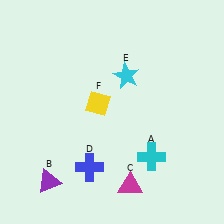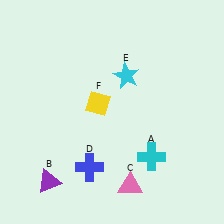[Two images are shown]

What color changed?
The triangle (C) changed from magenta in Image 1 to pink in Image 2.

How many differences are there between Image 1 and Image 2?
There is 1 difference between the two images.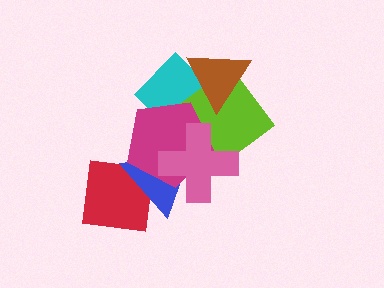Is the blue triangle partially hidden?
Yes, it is partially covered by another shape.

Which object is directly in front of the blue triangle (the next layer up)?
The magenta pentagon is directly in front of the blue triangle.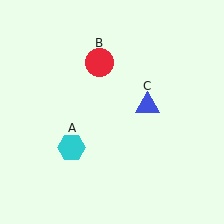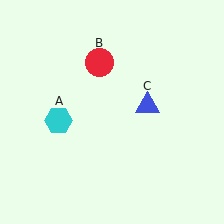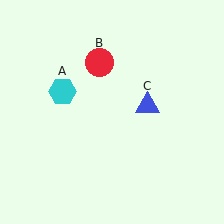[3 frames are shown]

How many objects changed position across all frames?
1 object changed position: cyan hexagon (object A).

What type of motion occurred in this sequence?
The cyan hexagon (object A) rotated clockwise around the center of the scene.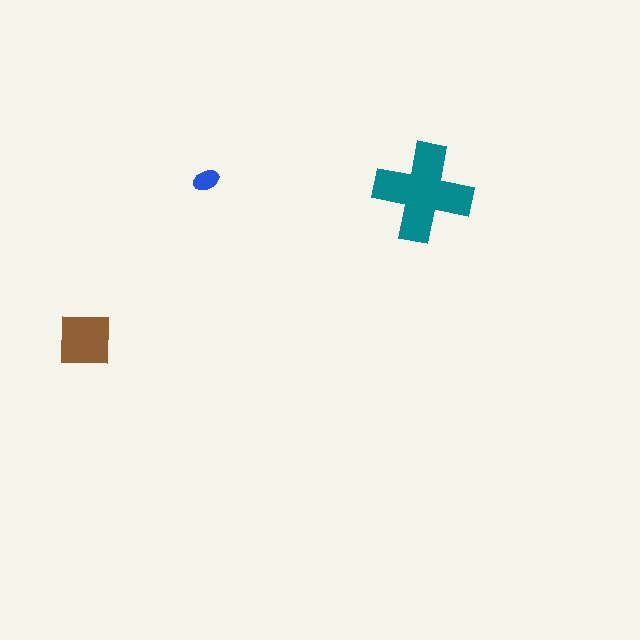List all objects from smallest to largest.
The blue ellipse, the brown square, the teal cross.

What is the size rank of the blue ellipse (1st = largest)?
3rd.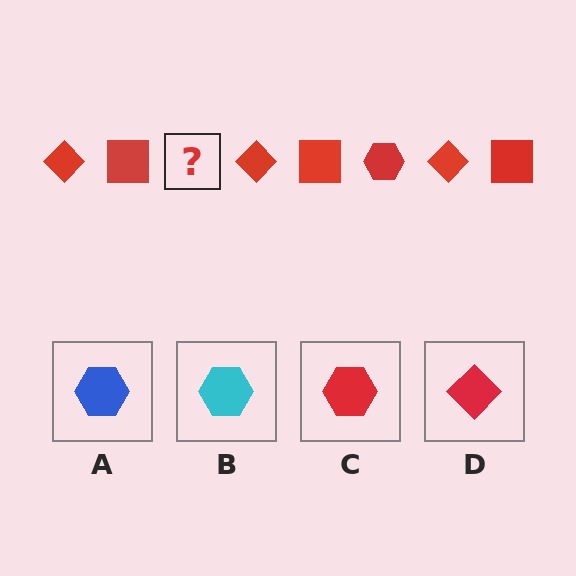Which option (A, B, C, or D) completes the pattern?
C.